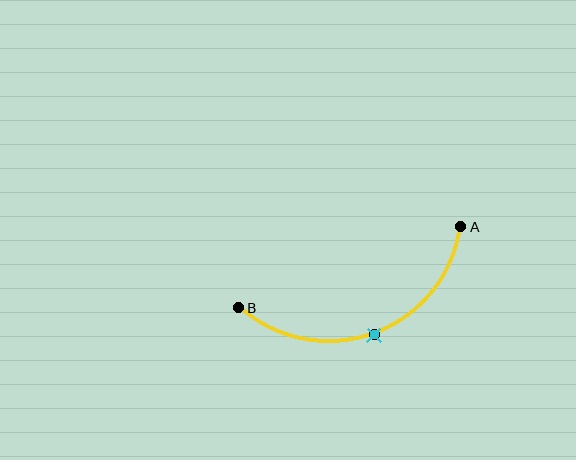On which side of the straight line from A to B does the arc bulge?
The arc bulges below the straight line connecting A and B.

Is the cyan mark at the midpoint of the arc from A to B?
Yes. The cyan mark lies on the arc at equal arc-length from both A and B — it is the arc midpoint.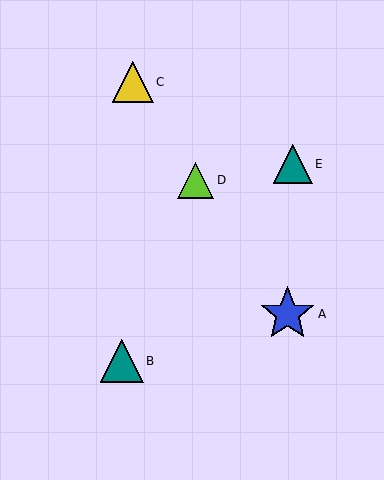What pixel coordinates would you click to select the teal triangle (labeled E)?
Click at (293, 164) to select the teal triangle E.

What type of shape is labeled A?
Shape A is a blue star.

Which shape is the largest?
The blue star (labeled A) is the largest.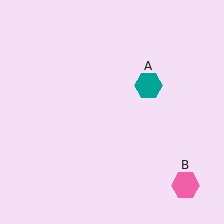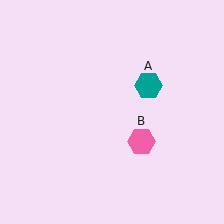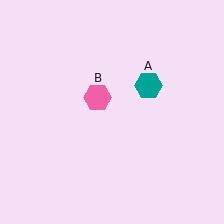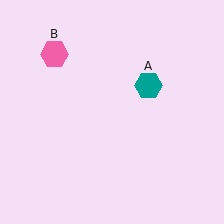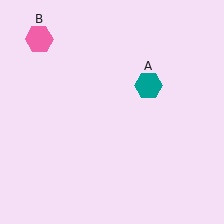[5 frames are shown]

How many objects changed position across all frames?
1 object changed position: pink hexagon (object B).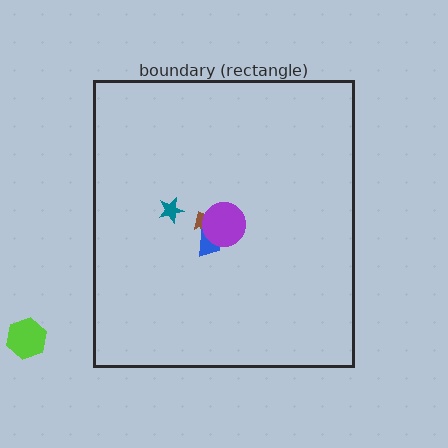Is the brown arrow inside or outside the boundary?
Inside.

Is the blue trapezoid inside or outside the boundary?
Inside.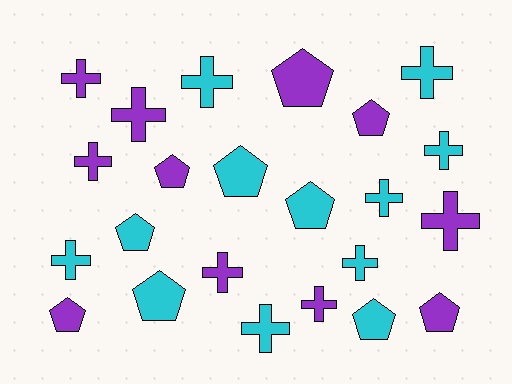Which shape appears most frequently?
Cross, with 13 objects.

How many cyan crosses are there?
There are 7 cyan crosses.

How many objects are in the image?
There are 23 objects.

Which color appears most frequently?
Cyan, with 12 objects.